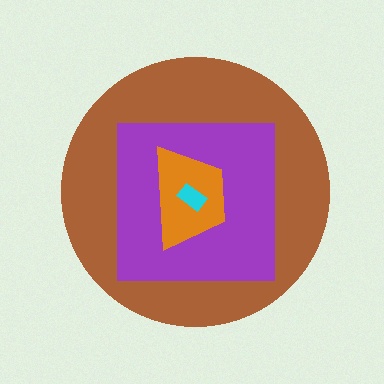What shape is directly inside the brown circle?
The purple square.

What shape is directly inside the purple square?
The orange trapezoid.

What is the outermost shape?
The brown circle.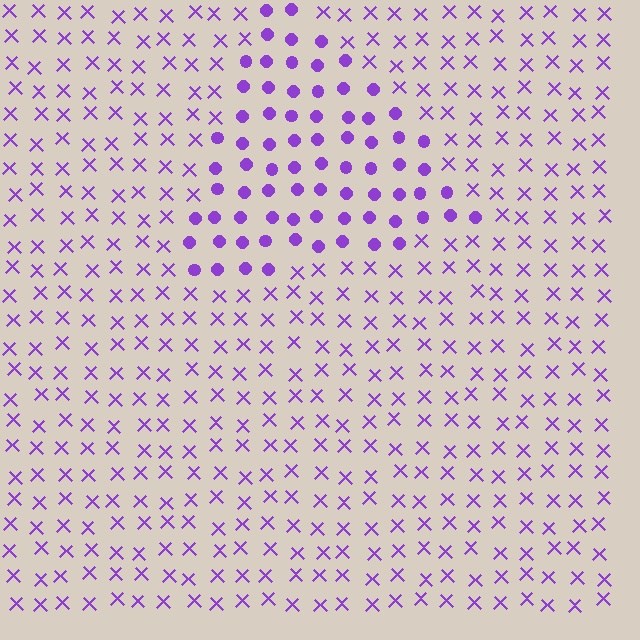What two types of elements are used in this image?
The image uses circles inside the triangle region and X marks outside it.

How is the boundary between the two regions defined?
The boundary is defined by a change in element shape: circles inside vs. X marks outside. All elements share the same color and spacing.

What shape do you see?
I see a triangle.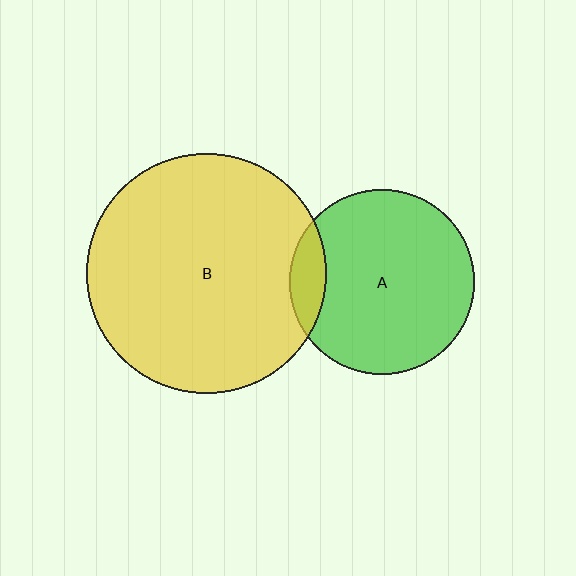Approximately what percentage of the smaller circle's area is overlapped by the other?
Approximately 10%.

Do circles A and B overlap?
Yes.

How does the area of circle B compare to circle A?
Approximately 1.7 times.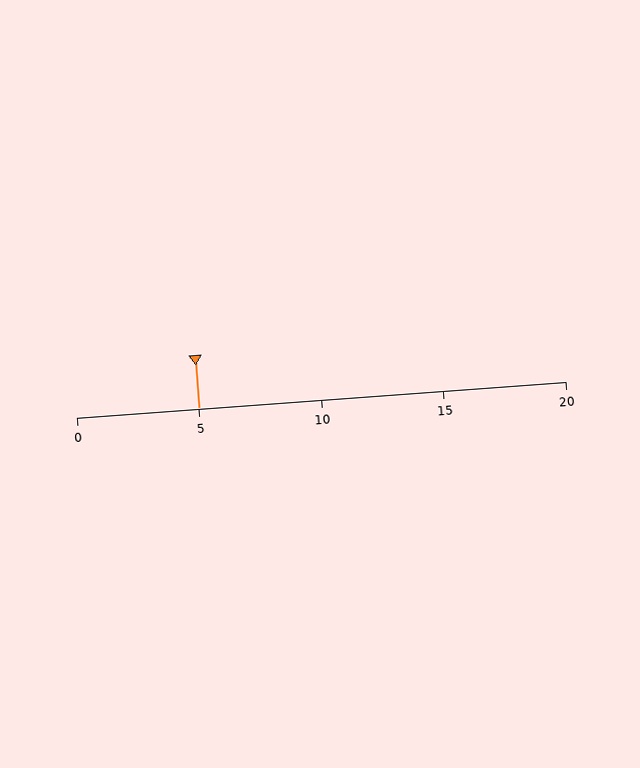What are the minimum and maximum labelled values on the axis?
The axis runs from 0 to 20.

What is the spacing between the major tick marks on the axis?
The major ticks are spaced 5 apart.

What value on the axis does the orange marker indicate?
The marker indicates approximately 5.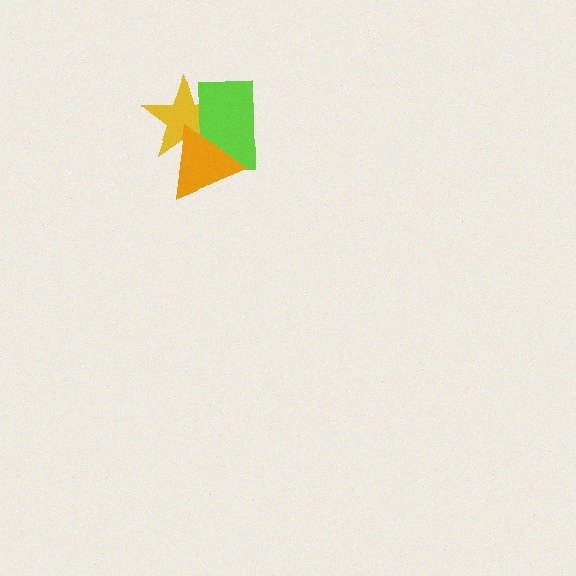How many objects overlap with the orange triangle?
2 objects overlap with the orange triangle.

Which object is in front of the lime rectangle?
The orange triangle is in front of the lime rectangle.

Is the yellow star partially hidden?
Yes, it is partially covered by another shape.